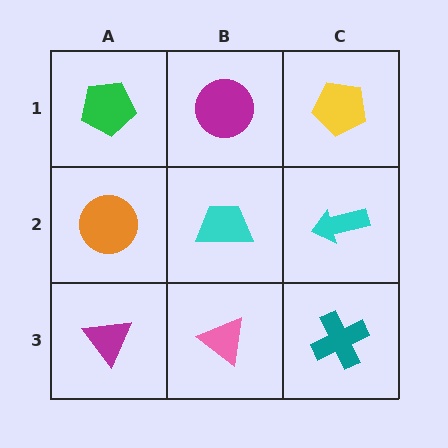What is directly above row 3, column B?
A cyan trapezoid.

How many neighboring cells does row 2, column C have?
3.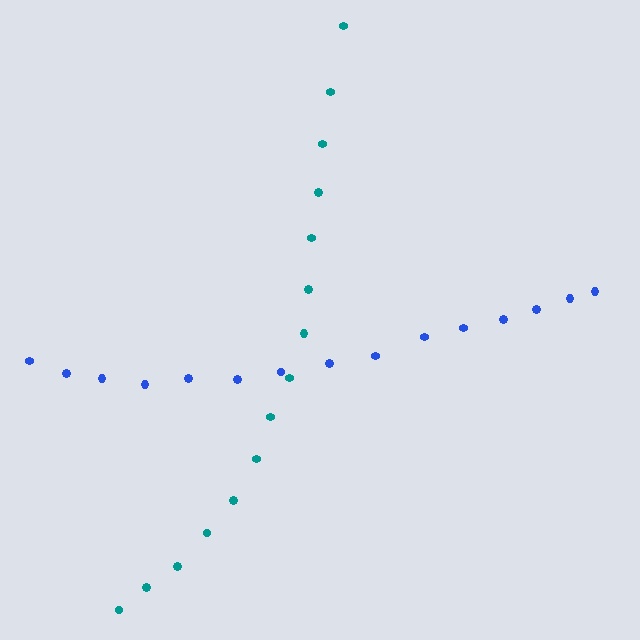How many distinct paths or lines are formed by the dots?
There are 2 distinct paths.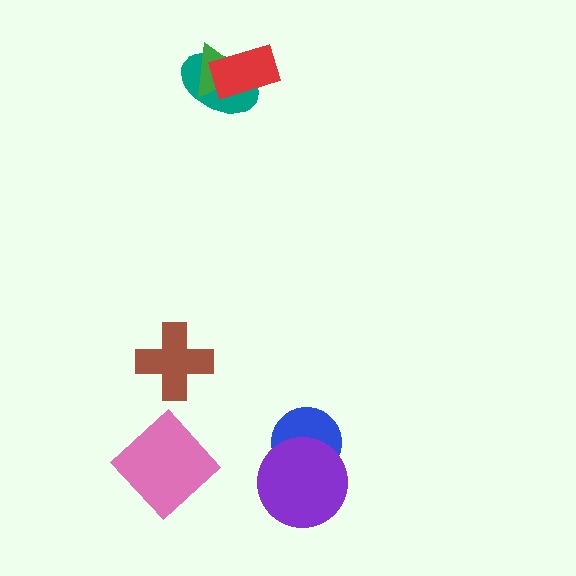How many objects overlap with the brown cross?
0 objects overlap with the brown cross.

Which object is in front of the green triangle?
The red rectangle is in front of the green triangle.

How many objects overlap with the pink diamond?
0 objects overlap with the pink diamond.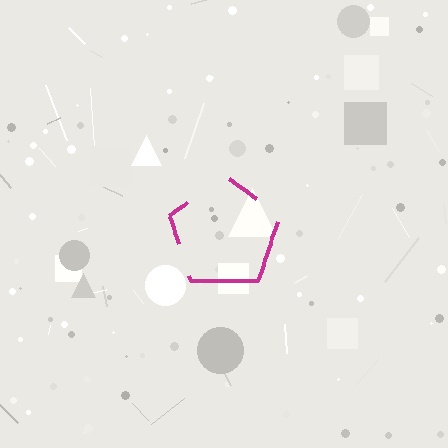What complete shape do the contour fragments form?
The contour fragments form a pentagon.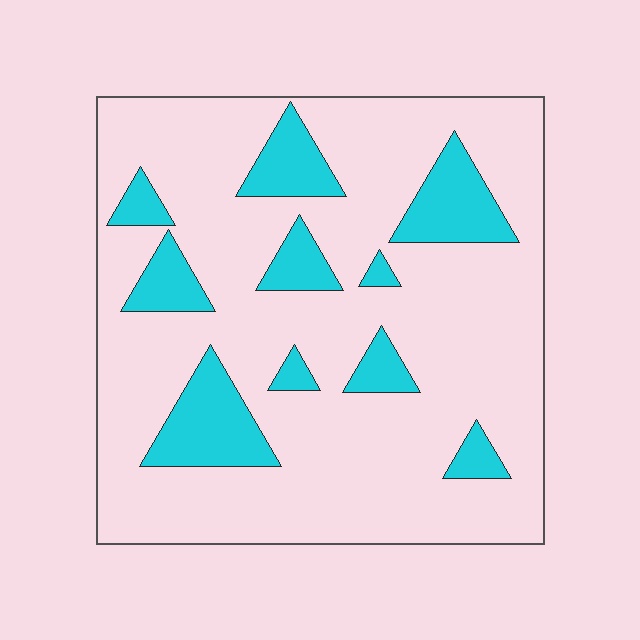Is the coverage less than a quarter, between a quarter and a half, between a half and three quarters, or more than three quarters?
Less than a quarter.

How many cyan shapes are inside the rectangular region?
10.